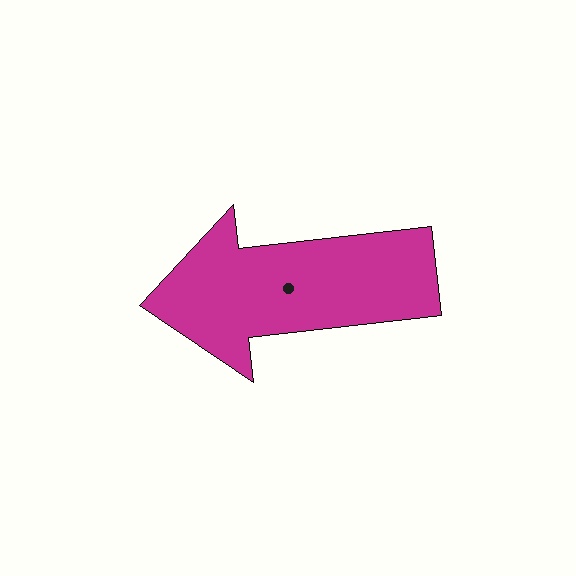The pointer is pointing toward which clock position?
Roughly 9 o'clock.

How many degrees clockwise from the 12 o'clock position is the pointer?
Approximately 263 degrees.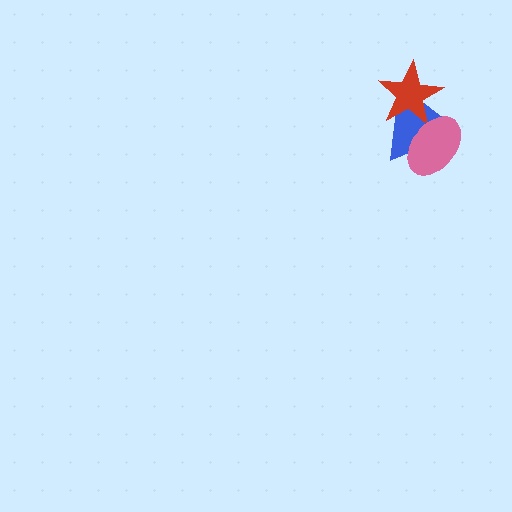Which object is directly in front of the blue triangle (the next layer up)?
The red star is directly in front of the blue triangle.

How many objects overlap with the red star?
2 objects overlap with the red star.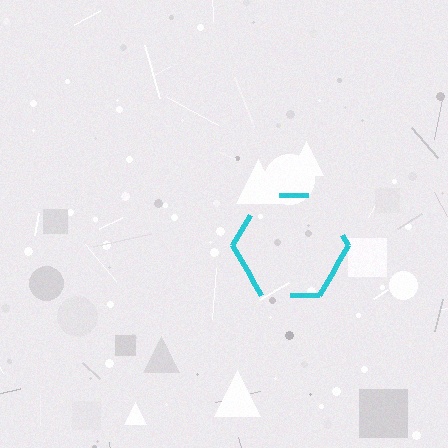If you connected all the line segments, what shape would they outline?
They would outline a hexagon.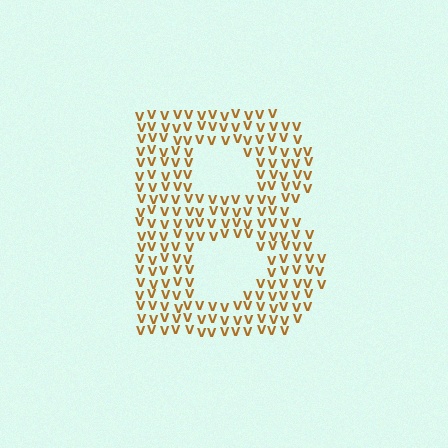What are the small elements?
The small elements are letter V's.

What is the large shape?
The large shape is the letter B.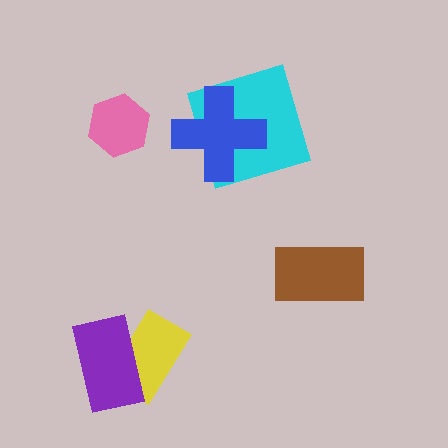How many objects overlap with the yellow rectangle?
1 object overlaps with the yellow rectangle.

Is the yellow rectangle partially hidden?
Yes, it is partially covered by another shape.